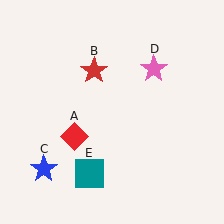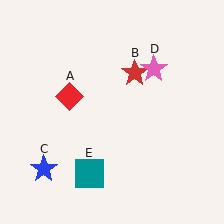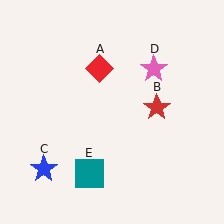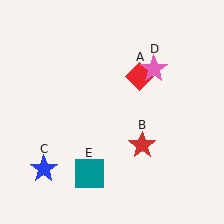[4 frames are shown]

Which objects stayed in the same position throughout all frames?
Blue star (object C) and pink star (object D) and teal square (object E) remained stationary.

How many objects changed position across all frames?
2 objects changed position: red diamond (object A), red star (object B).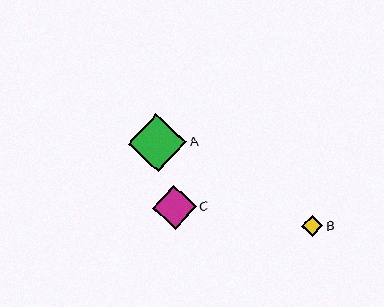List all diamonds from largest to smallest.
From largest to smallest: A, C, B.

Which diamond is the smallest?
Diamond B is the smallest with a size of approximately 21 pixels.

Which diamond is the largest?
Diamond A is the largest with a size of approximately 58 pixels.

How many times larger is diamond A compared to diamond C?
Diamond A is approximately 1.3 times the size of diamond C.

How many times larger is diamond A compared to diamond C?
Diamond A is approximately 1.3 times the size of diamond C.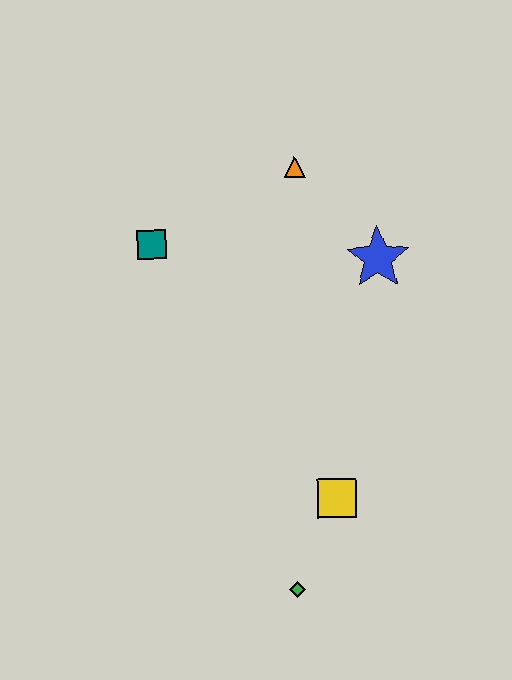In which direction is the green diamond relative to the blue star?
The green diamond is below the blue star.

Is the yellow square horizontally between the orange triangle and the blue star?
Yes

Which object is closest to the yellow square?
The green diamond is closest to the yellow square.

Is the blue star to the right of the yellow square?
Yes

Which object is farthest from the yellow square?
The orange triangle is farthest from the yellow square.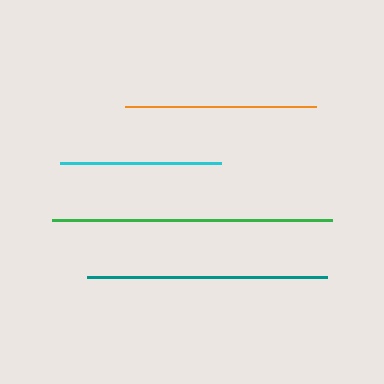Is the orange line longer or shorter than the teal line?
The teal line is longer than the orange line.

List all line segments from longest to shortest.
From longest to shortest: green, teal, orange, cyan.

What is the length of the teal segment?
The teal segment is approximately 241 pixels long.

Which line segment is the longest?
The green line is the longest at approximately 280 pixels.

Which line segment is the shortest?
The cyan line is the shortest at approximately 161 pixels.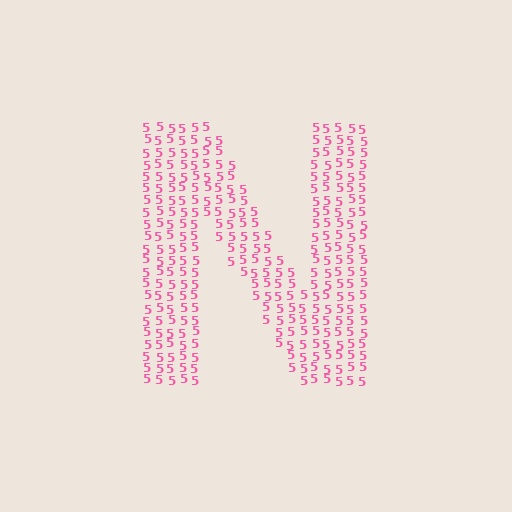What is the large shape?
The large shape is the letter N.